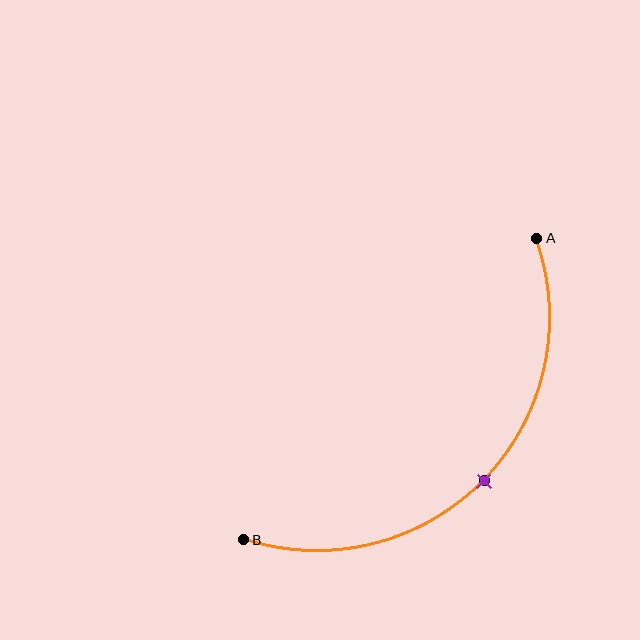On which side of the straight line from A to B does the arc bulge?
The arc bulges below and to the right of the straight line connecting A and B.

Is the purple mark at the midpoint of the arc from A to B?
Yes. The purple mark lies on the arc at equal arc-length from both A and B — it is the arc midpoint.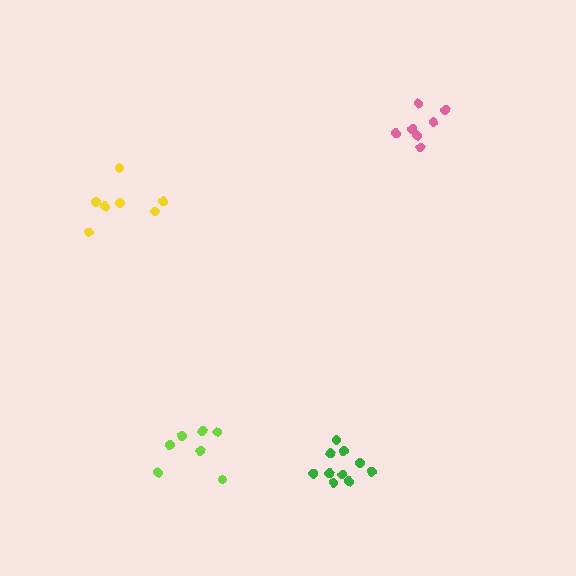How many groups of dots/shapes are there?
There are 4 groups.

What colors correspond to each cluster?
The clusters are colored: lime, yellow, green, pink.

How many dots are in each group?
Group 1: 7 dots, Group 2: 7 dots, Group 3: 10 dots, Group 4: 7 dots (31 total).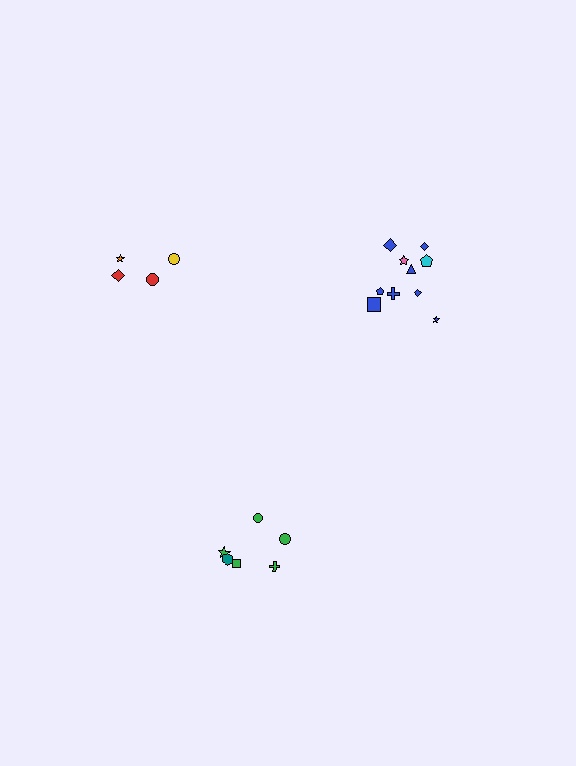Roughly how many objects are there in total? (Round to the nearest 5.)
Roughly 20 objects in total.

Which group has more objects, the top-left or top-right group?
The top-right group.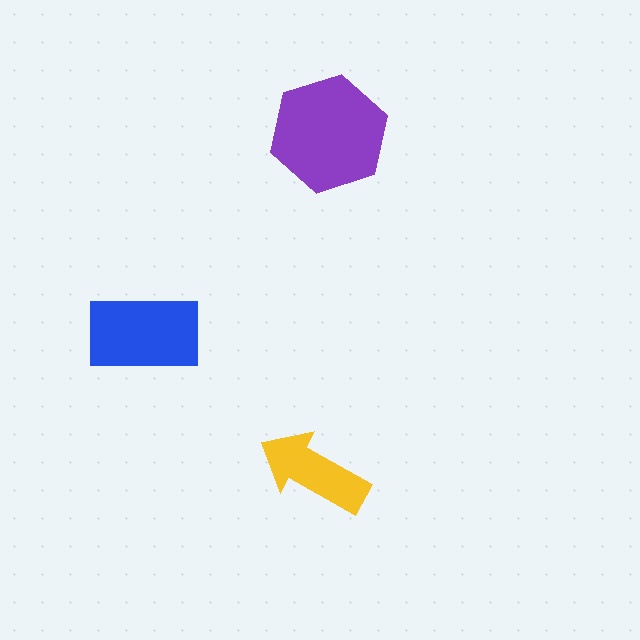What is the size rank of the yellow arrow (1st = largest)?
3rd.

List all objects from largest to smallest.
The purple hexagon, the blue rectangle, the yellow arrow.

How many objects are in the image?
There are 3 objects in the image.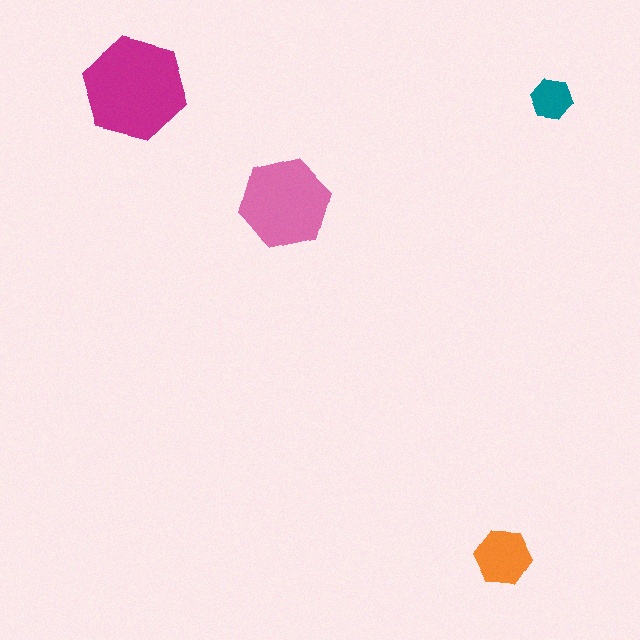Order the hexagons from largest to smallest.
the magenta one, the pink one, the orange one, the teal one.